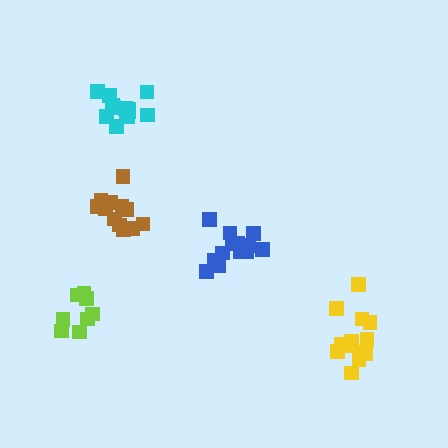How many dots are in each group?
Group 1: 13 dots, Group 2: 13 dots, Group 3: 8 dots, Group 4: 14 dots, Group 5: 12 dots (60 total).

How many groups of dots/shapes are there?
There are 5 groups.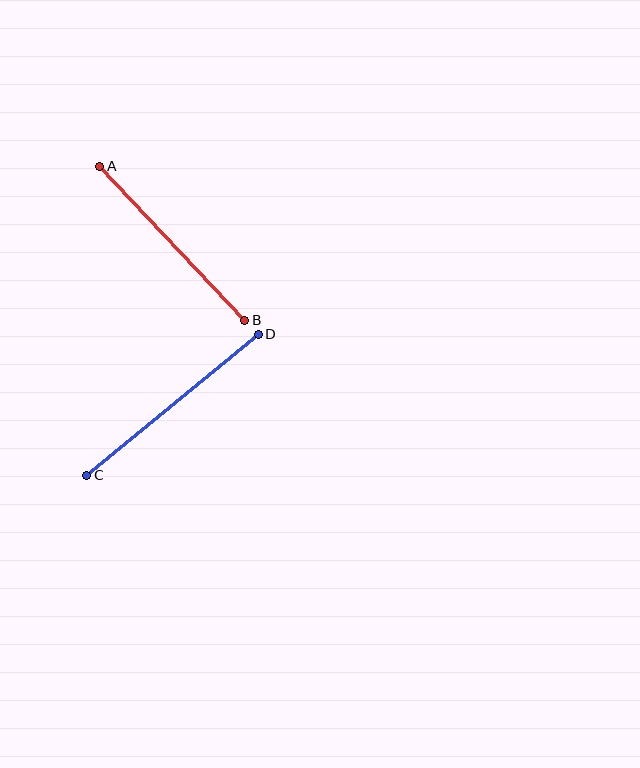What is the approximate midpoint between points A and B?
The midpoint is at approximately (172, 243) pixels.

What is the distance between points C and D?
The distance is approximately 222 pixels.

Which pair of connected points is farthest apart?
Points C and D are farthest apart.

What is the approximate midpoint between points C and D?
The midpoint is at approximately (173, 405) pixels.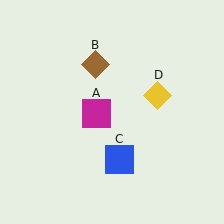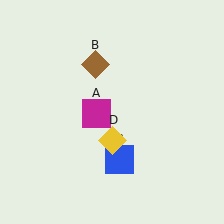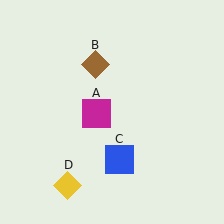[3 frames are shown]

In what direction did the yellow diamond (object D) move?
The yellow diamond (object D) moved down and to the left.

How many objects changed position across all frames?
1 object changed position: yellow diamond (object D).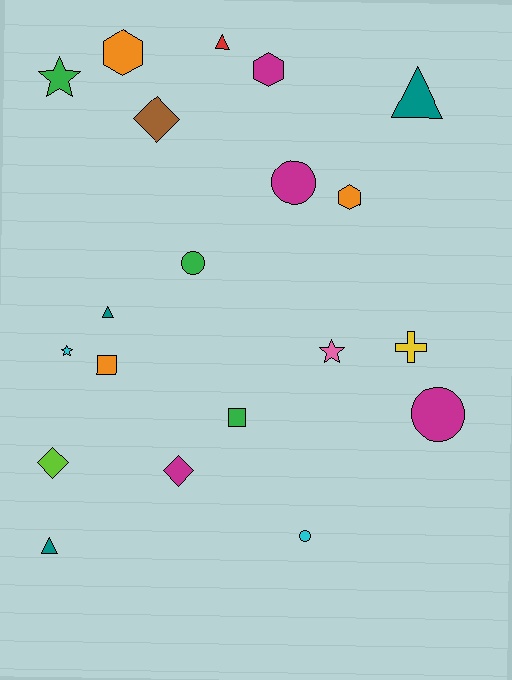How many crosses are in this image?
There is 1 cross.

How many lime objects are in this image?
There is 1 lime object.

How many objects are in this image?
There are 20 objects.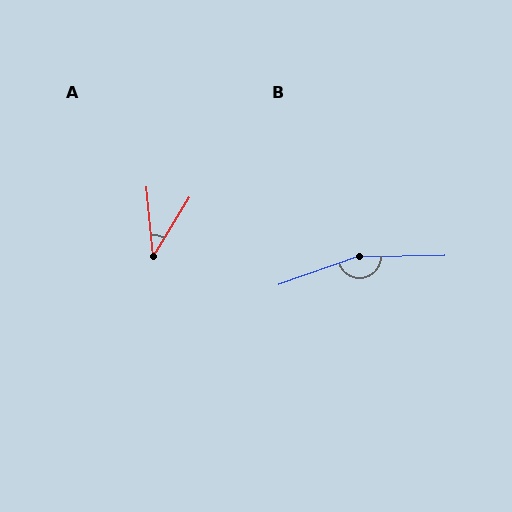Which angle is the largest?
B, at approximately 161 degrees.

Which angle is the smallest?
A, at approximately 37 degrees.